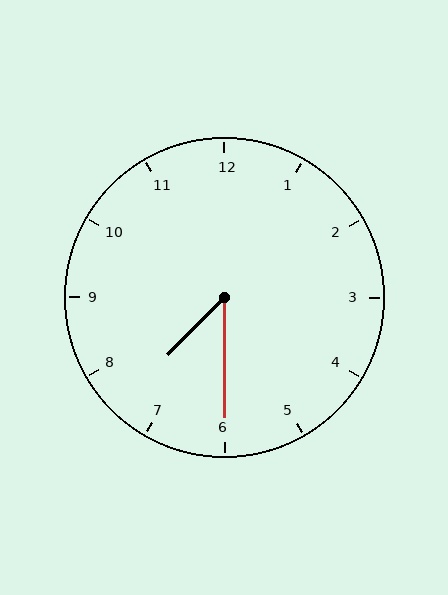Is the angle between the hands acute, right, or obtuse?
It is acute.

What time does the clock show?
7:30.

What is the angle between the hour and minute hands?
Approximately 45 degrees.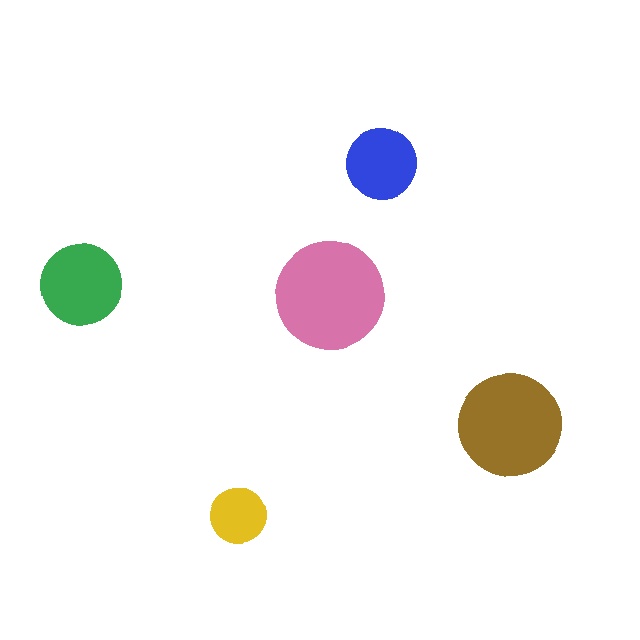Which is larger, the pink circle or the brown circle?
The pink one.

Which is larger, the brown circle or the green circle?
The brown one.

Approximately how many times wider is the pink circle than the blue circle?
About 1.5 times wider.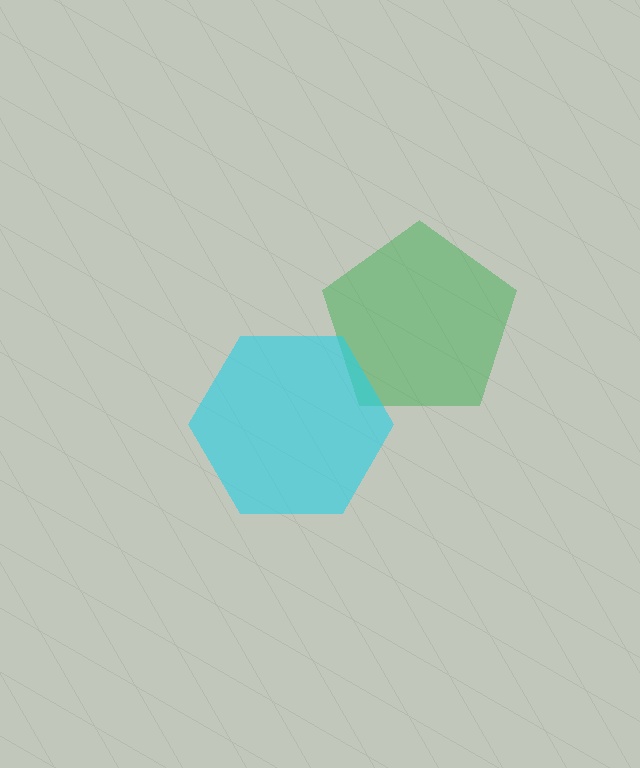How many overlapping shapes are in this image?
There are 2 overlapping shapes in the image.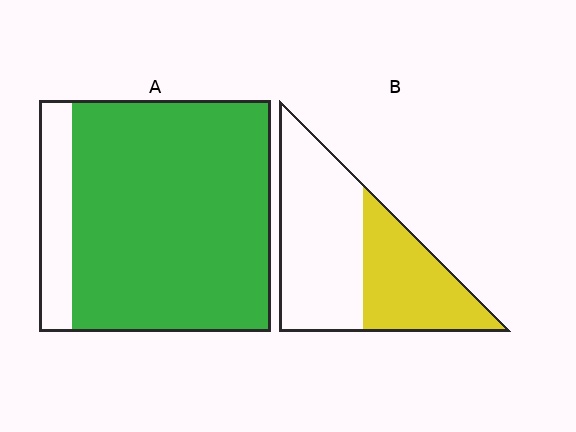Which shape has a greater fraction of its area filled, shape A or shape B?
Shape A.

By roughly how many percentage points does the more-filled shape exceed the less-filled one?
By roughly 45 percentage points (A over B).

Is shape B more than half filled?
No.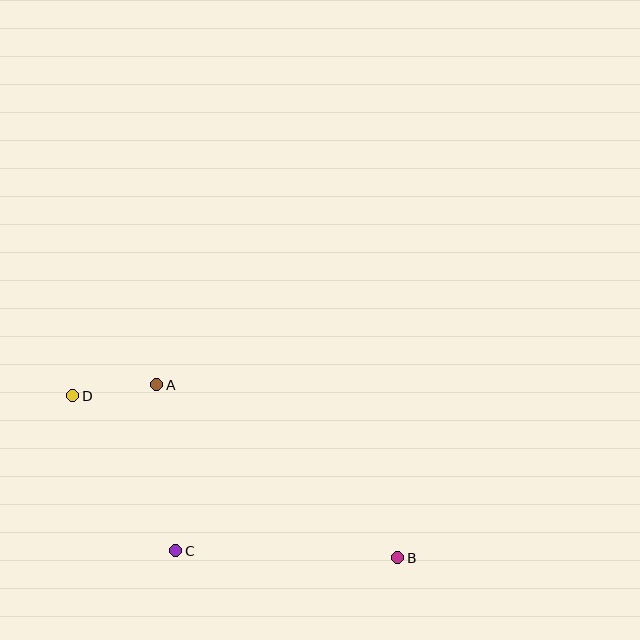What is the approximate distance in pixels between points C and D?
The distance between C and D is approximately 186 pixels.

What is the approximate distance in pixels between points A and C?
The distance between A and C is approximately 167 pixels.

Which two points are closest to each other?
Points A and D are closest to each other.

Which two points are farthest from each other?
Points B and D are farthest from each other.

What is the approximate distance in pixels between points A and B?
The distance between A and B is approximately 297 pixels.